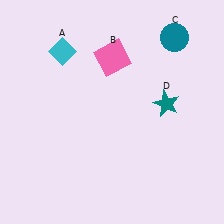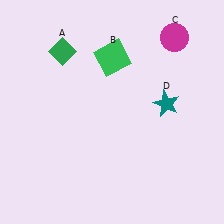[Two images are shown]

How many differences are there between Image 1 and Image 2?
There are 3 differences between the two images.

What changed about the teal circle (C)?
In Image 1, C is teal. In Image 2, it changed to magenta.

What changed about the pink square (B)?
In Image 1, B is pink. In Image 2, it changed to green.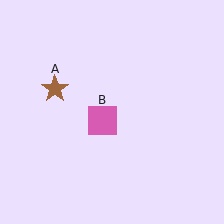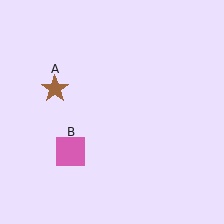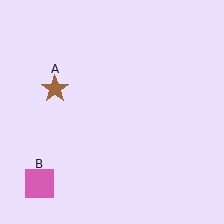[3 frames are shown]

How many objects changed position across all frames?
1 object changed position: pink square (object B).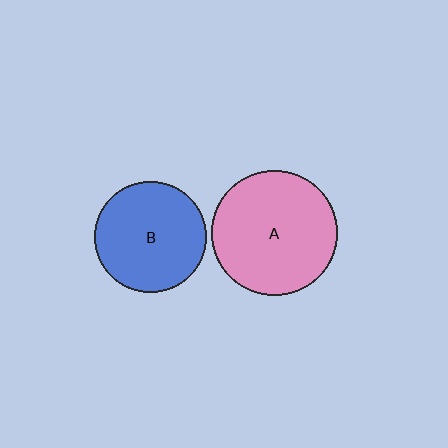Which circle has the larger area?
Circle A (pink).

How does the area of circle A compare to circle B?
Approximately 1.3 times.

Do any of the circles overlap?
No, none of the circles overlap.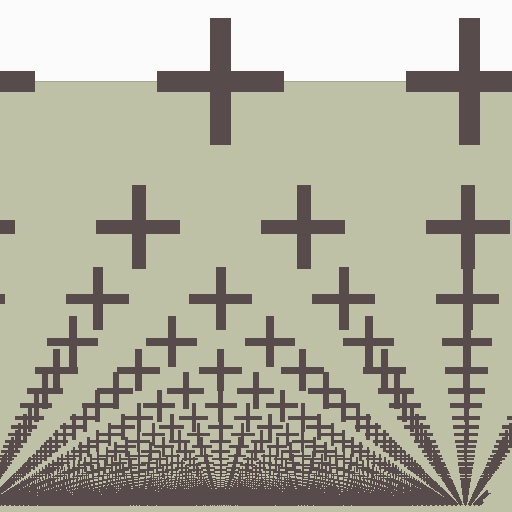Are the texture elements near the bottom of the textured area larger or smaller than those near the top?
Smaller. The gradient is inverted — elements near the bottom are smaller and denser.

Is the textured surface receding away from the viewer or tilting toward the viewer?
The surface appears to tilt toward the viewer. Texture elements get larger and sparser toward the top.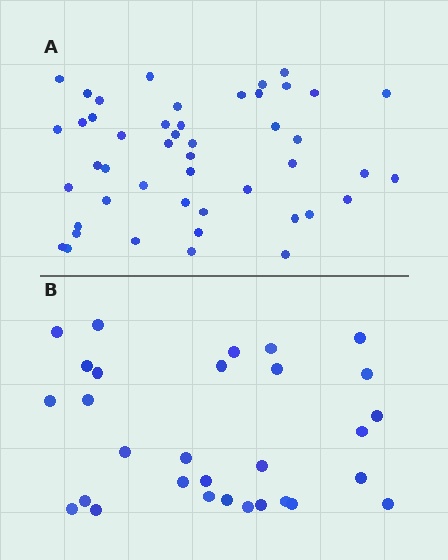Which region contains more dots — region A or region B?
Region A (the top region) has more dots.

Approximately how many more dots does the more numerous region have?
Region A has approximately 15 more dots than region B.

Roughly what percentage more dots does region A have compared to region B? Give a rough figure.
About 55% more.